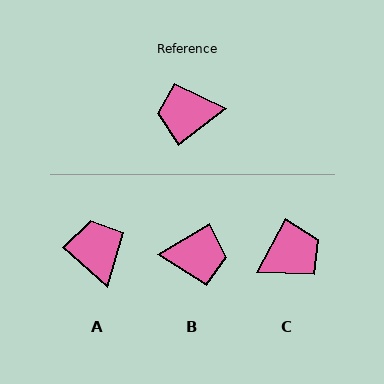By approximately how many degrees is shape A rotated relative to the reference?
Approximately 80 degrees clockwise.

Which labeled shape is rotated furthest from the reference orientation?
B, about 174 degrees away.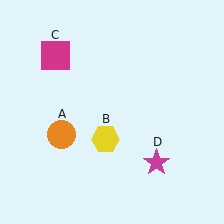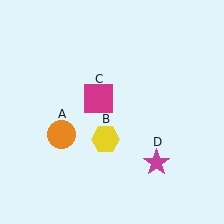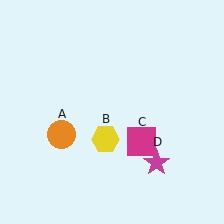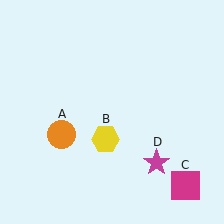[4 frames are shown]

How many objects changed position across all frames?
1 object changed position: magenta square (object C).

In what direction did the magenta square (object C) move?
The magenta square (object C) moved down and to the right.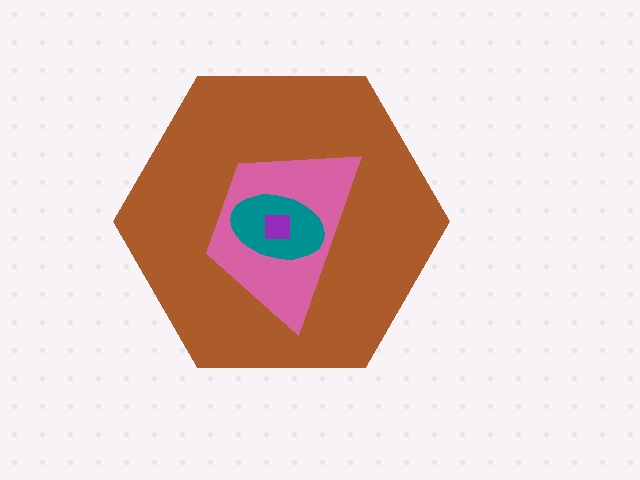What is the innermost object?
The purple square.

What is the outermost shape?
The brown hexagon.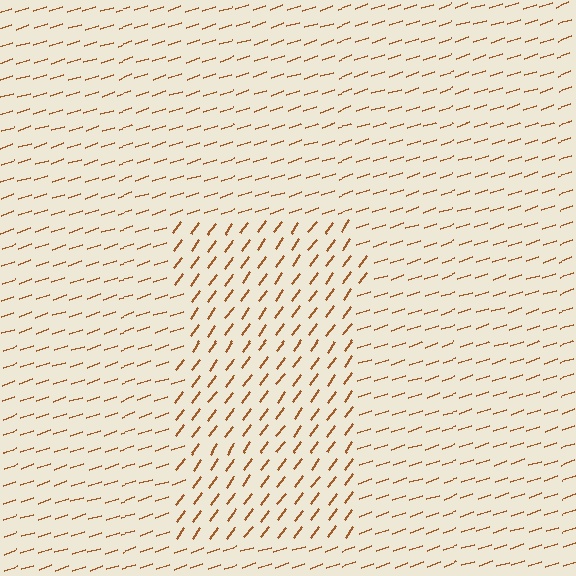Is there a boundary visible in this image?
Yes, there is a texture boundary formed by a change in line orientation.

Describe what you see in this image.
The image is filled with small brown line segments. A rectangle region in the image has lines oriented differently from the surrounding lines, creating a visible texture boundary.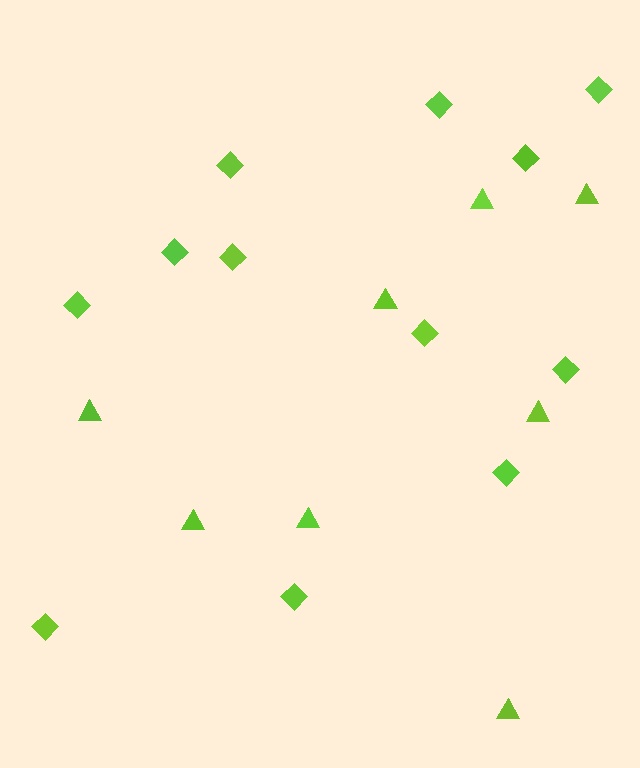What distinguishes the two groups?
There are 2 groups: one group of diamonds (12) and one group of triangles (8).